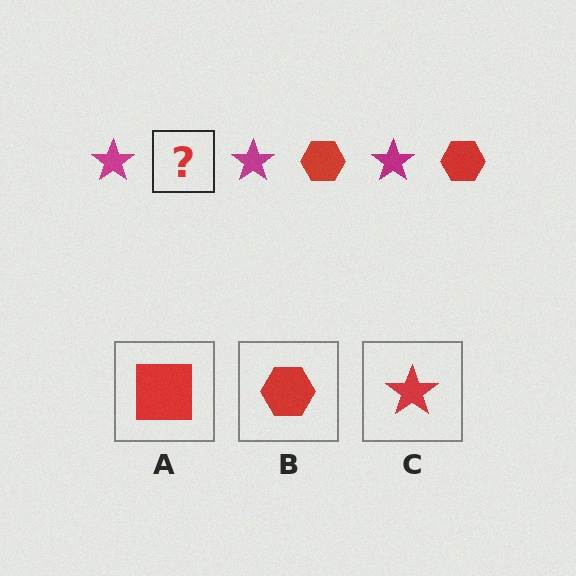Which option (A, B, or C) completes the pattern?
B.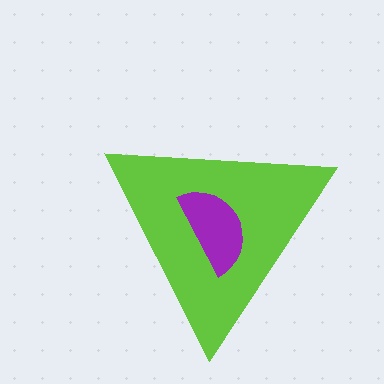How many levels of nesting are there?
2.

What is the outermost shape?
The lime triangle.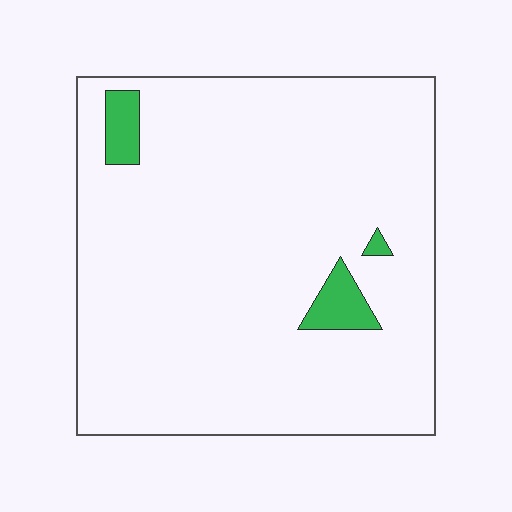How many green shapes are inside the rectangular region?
3.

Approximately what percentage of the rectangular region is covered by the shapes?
Approximately 5%.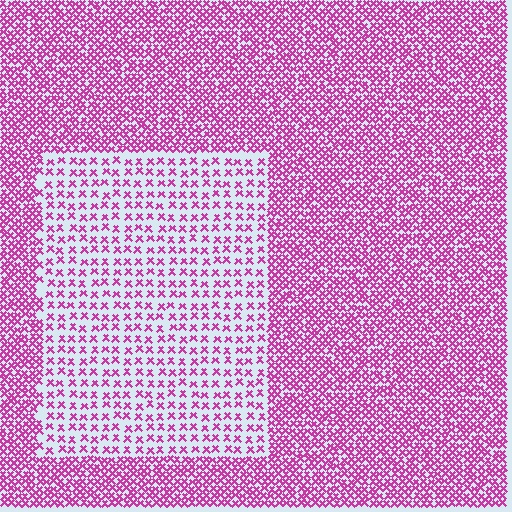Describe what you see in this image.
The image contains small magenta elements arranged at two different densities. A rectangle-shaped region is visible where the elements are less densely packed than the surrounding area.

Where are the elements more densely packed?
The elements are more densely packed outside the rectangle boundary.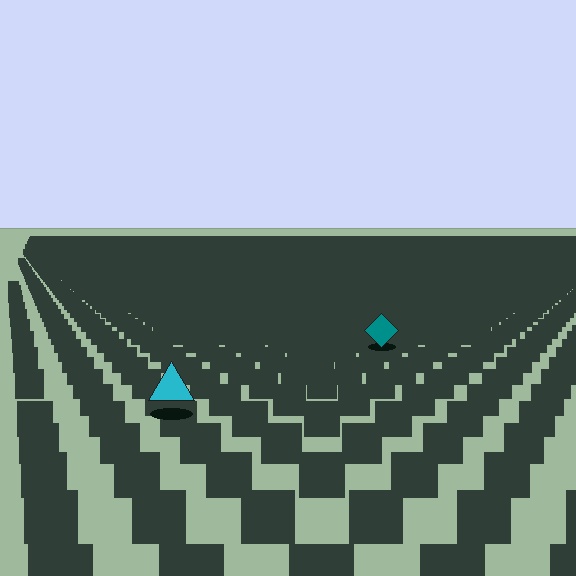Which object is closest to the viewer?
The cyan triangle is closest. The texture marks near it are larger and more spread out.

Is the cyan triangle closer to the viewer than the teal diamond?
Yes. The cyan triangle is closer — you can tell from the texture gradient: the ground texture is coarser near it.